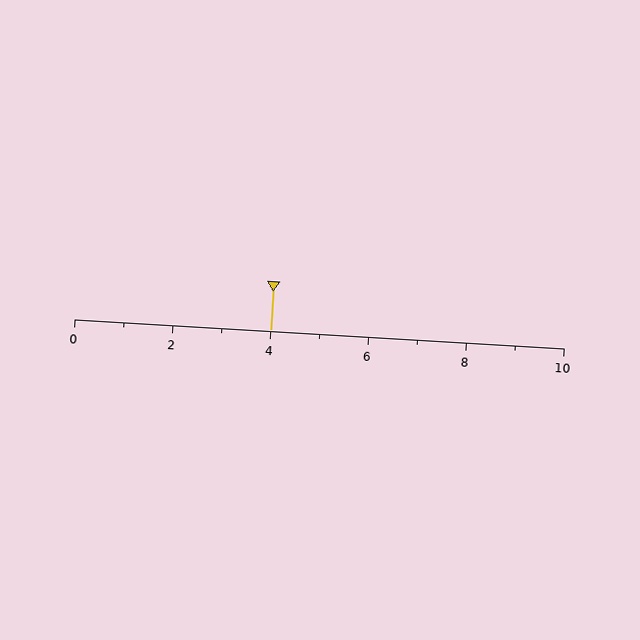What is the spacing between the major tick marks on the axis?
The major ticks are spaced 2 apart.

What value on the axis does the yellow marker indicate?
The marker indicates approximately 4.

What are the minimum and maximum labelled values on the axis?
The axis runs from 0 to 10.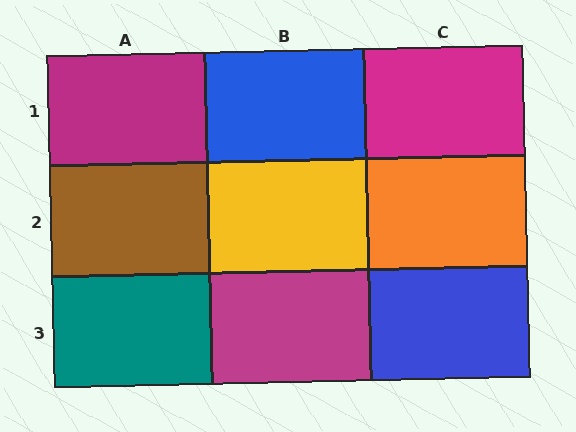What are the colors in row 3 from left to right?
Teal, magenta, blue.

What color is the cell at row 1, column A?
Magenta.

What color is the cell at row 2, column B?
Yellow.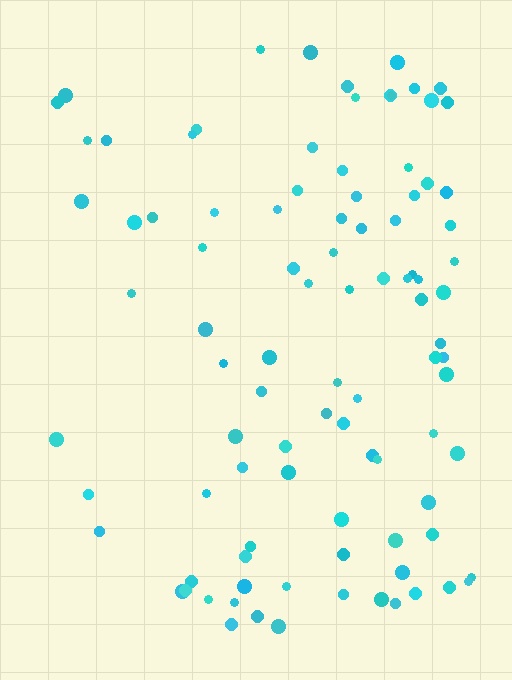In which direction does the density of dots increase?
From left to right, with the right side densest.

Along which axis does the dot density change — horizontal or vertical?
Horizontal.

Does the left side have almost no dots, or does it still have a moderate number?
Still a moderate number, just noticeably fewer than the right.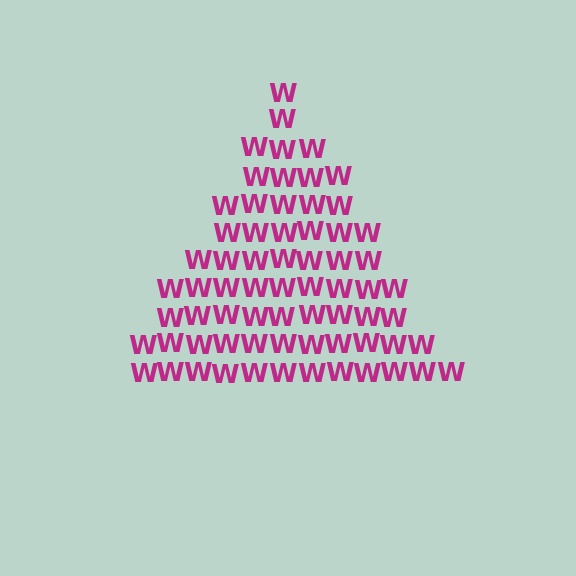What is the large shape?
The large shape is a triangle.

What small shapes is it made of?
It is made of small letter W's.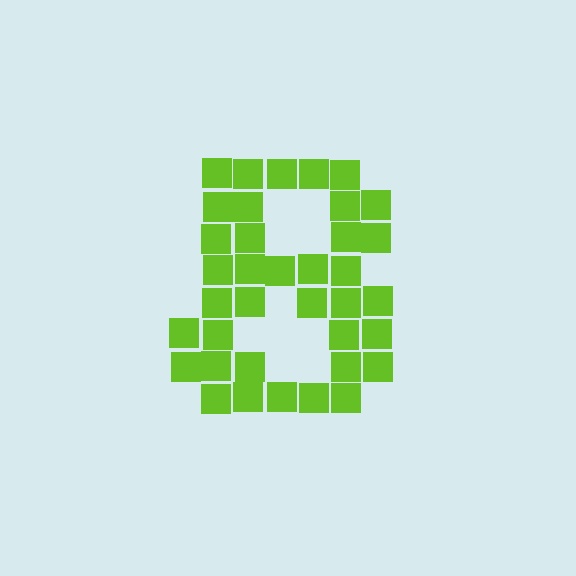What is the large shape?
The large shape is the digit 8.